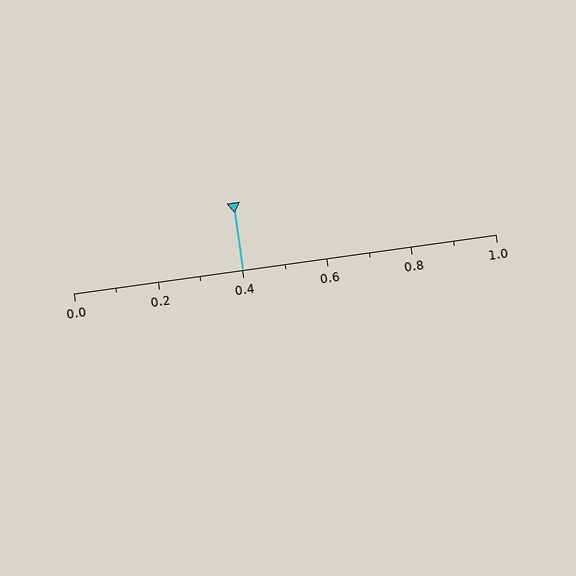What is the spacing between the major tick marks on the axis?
The major ticks are spaced 0.2 apart.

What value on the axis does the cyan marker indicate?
The marker indicates approximately 0.4.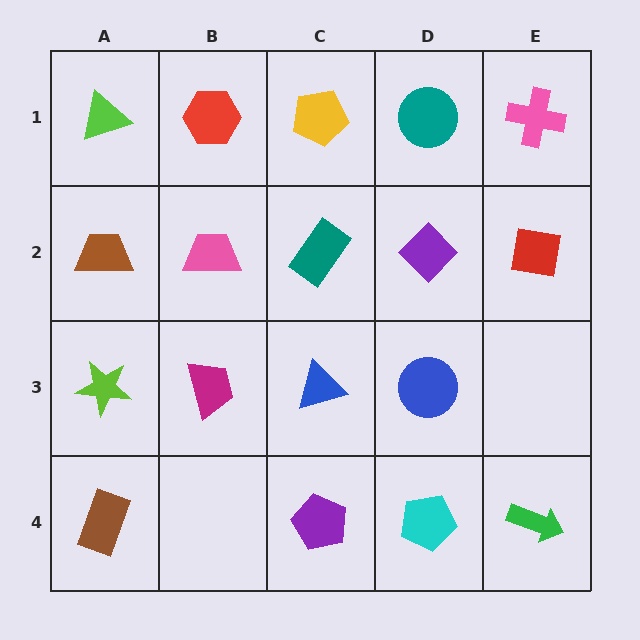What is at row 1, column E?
A pink cross.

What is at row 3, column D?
A blue circle.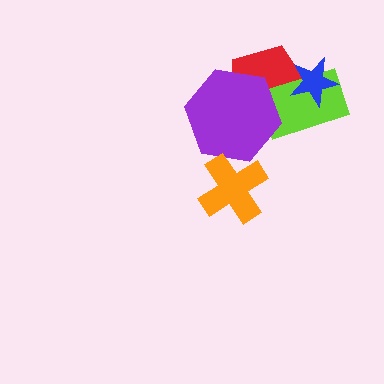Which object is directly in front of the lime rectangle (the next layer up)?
The purple hexagon is directly in front of the lime rectangle.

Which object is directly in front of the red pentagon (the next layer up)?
The lime rectangle is directly in front of the red pentagon.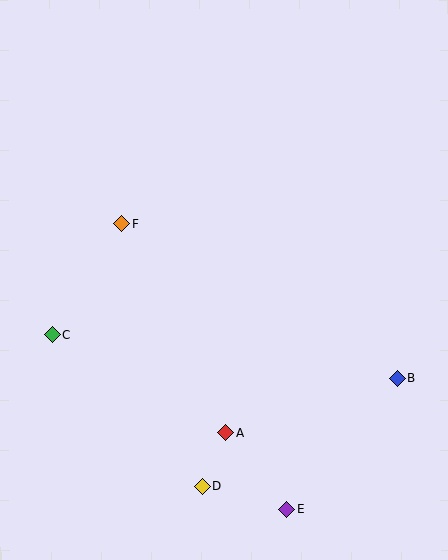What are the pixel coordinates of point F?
Point F is at (122, 224).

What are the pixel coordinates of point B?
Point B is at (397, 378).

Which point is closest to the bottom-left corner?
Point D is closest to the bottom-left corner.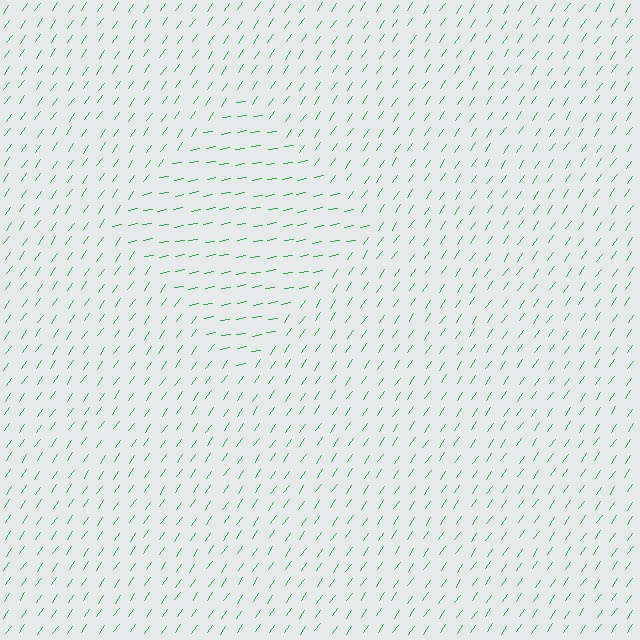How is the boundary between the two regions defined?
The boundary is defined purely by a change in line orientation (approximately 45 degrees difference). All lines are the same color and thickness.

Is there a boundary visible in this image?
Yes, there is a texture boundary formed by a change in line orientation.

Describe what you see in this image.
The image is filled with small green line segments. A diamond region in the image has lines oriented differently from the surrounding lines, creating a visible texture boundary.